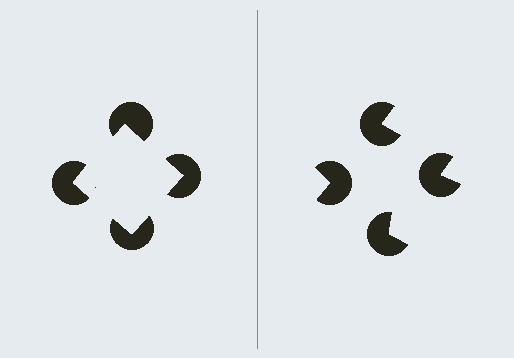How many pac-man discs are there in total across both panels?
8 — 4 on each side.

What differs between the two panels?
The pac-man discs are positioned identically on both sides; only the wedge orientations differ. On the left they align to a square; on the right they are misaligned.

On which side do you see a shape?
An illusory square appears on the left side. On the right side the wedge cuts are rotated, so no coherent shape forms.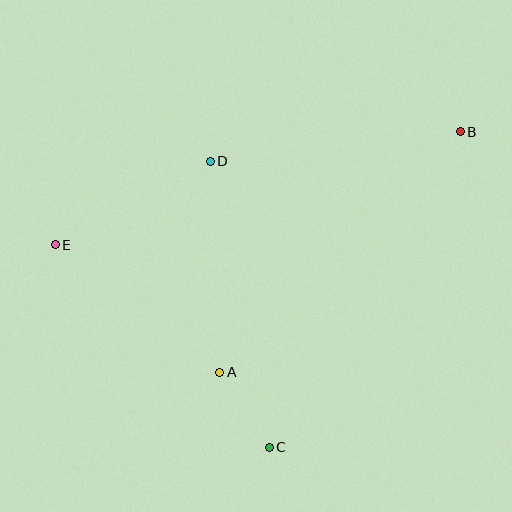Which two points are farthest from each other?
Points B and E are farthest from each other.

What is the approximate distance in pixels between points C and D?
The distance between C and D is approximately 292 pixels.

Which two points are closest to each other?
Points A and C are closest to each other.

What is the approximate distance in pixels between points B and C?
The distance between B and C is approximately 369 pixels.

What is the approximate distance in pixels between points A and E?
The distance between A and E is approximately 208 pixels.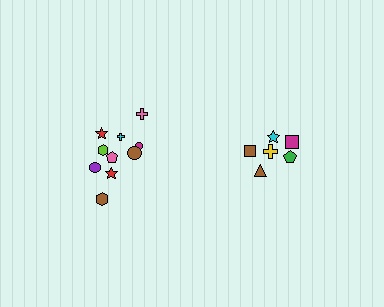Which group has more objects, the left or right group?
The left group.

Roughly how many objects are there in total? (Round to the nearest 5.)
Roughly 15 objects in total.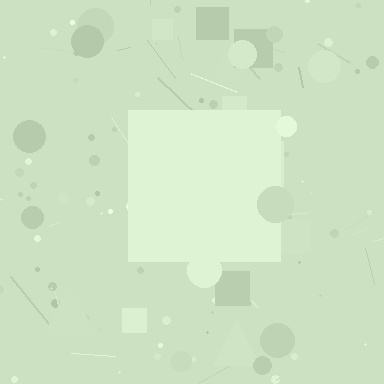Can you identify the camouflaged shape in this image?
The camouflaged shape is a square.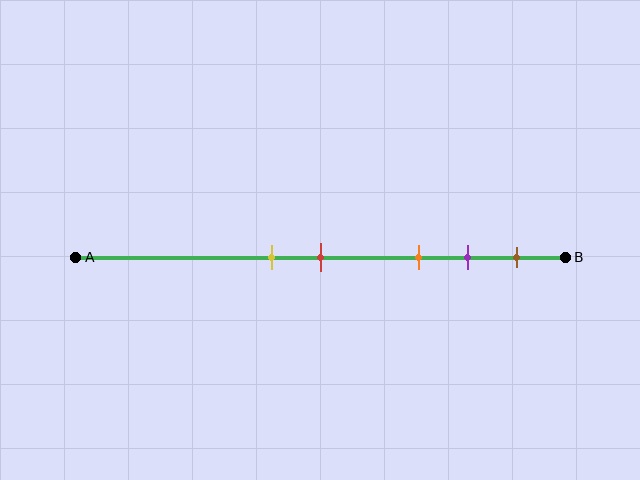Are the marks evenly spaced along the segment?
No, the marks are not evenly spaced.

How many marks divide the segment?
There are 5 marks dividing the segment.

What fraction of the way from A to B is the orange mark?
The orange mark is approximately 70% (0.7) of the way from A to B.